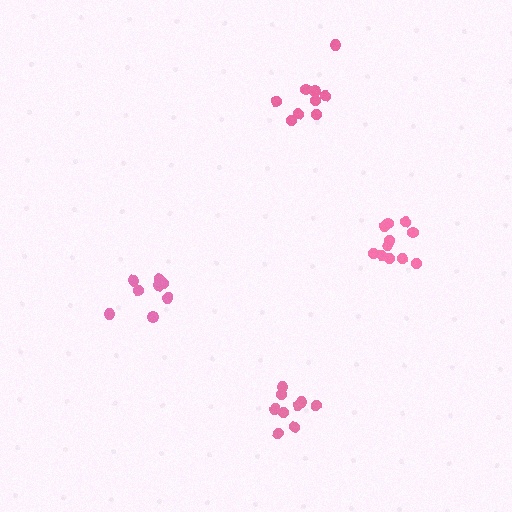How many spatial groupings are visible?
There are 4 spatial groupings.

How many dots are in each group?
Group 1: 9 dots, Group 2: 8 dots, Group 3: 9 dots, Group 4: 11 dots (37 total).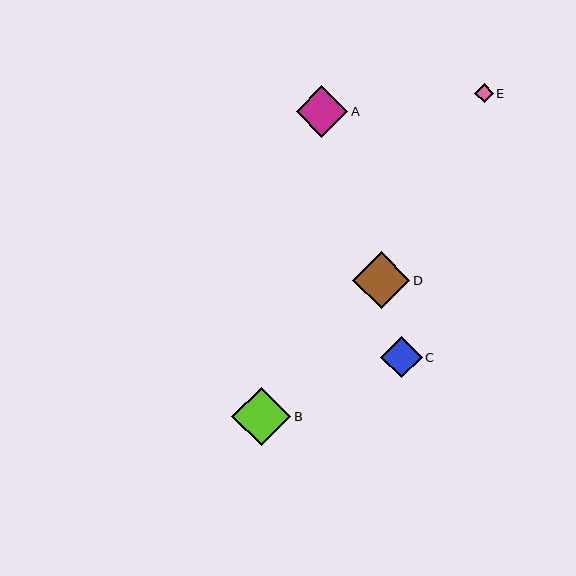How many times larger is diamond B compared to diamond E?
Diamond B is approximately 3.2 times the size of diamond E.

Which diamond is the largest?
Diamond B is the largest with a size of approximately 59 pixels.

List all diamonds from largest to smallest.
From largest to smallest: B, D, A, C, E.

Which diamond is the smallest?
Diamond E is the smallest with a size of approximately 19 pixels.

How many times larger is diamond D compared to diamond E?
Diamond D is approximately 3.1 times the size of diamond E.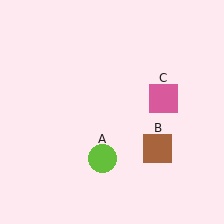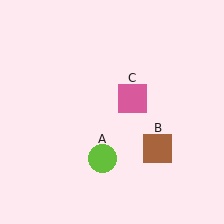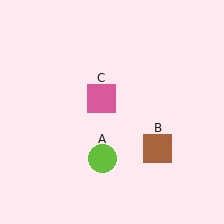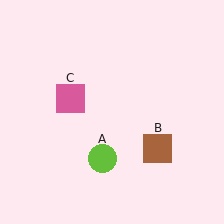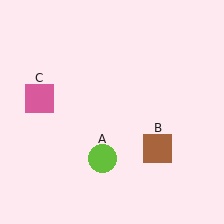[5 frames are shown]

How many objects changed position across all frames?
1 object changed position: pink square (object C).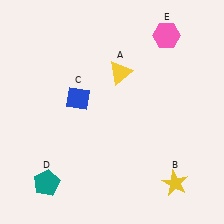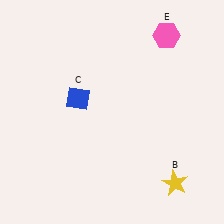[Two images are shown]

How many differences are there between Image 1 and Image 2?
There are 2 differences between the two images.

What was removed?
The teal pentagon (D), the yellow triangle (A) were removed in Image 2.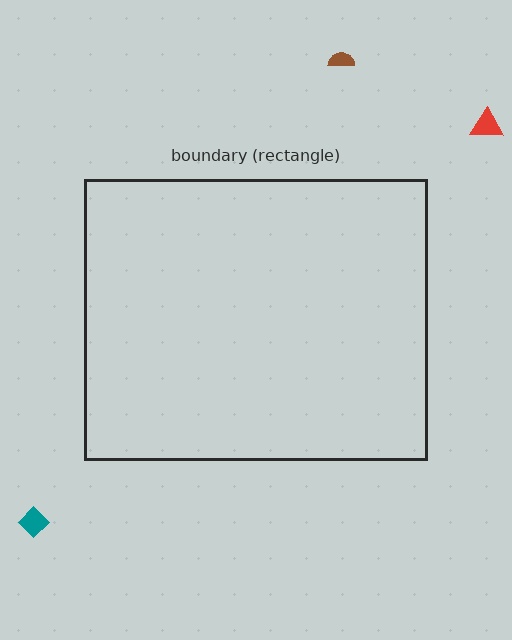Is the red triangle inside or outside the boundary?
Outside.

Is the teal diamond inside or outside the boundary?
Outside.